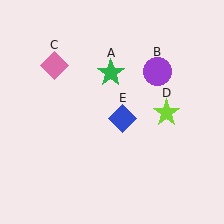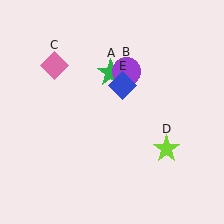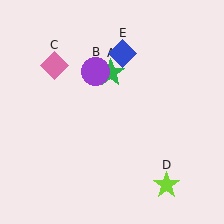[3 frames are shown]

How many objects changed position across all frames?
3 objects changed position: purple circle (object B), lime star (object D), blue diamond (object E).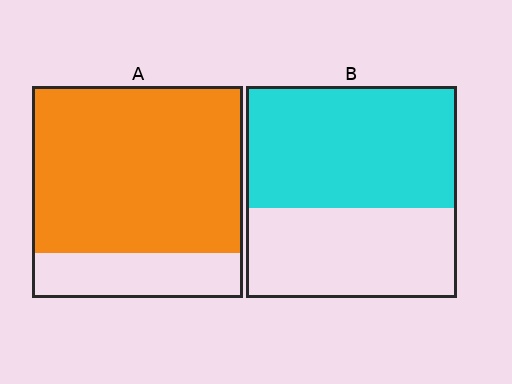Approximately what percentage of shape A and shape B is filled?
A is approximately 80% and B is approximately 60%.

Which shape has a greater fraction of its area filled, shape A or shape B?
Shape A.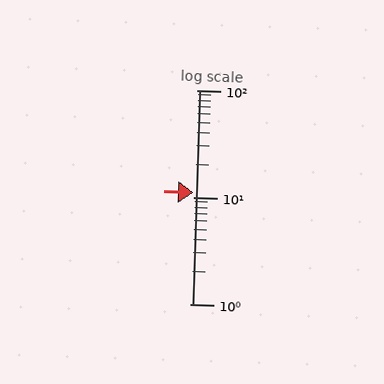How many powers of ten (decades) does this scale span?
The scale spans 2 decades, from 1 to 100.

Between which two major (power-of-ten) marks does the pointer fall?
The pointer is between 10 and 100.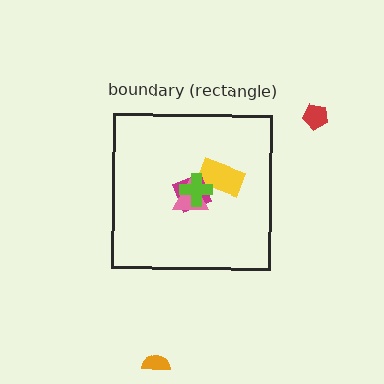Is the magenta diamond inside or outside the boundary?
Inside.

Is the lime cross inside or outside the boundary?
Inside.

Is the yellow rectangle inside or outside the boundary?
Inside.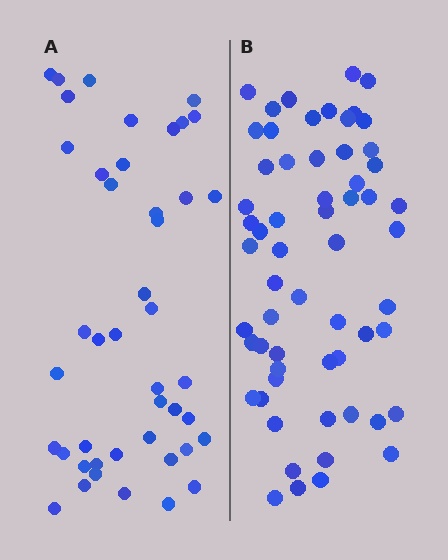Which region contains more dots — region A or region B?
Region B (the right region) has more dots.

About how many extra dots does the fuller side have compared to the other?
Region B has approximately 15 more dots than region A.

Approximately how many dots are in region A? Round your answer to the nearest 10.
About 40 dots. (The exact count is 44, which rounds to 40.)